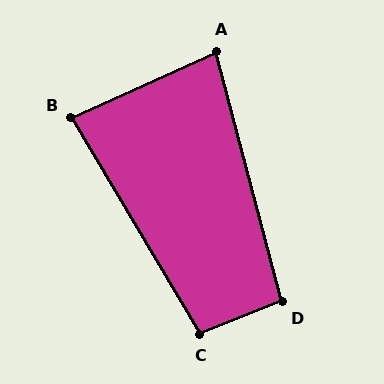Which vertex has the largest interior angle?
C, at approximately 99 degrees.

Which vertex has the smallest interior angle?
A, at approximately 81 degrees.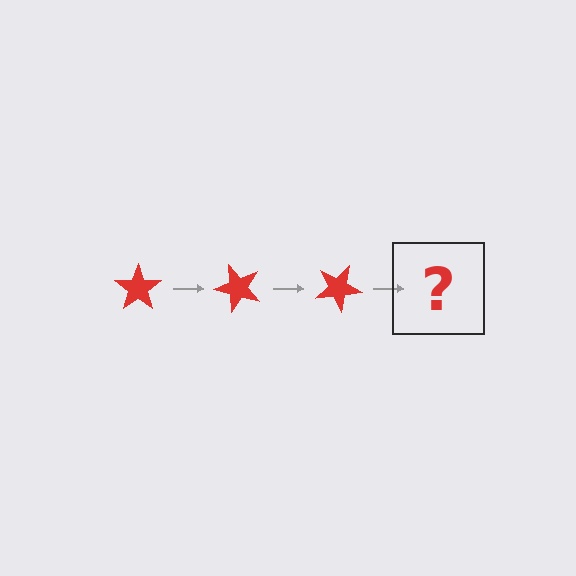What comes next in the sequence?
The next element should be a red star rotated 150 degrees.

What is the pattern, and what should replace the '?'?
The pattern is that the star rotates 50 degrees each step. The '?' should be a red star rotated 150 degrees.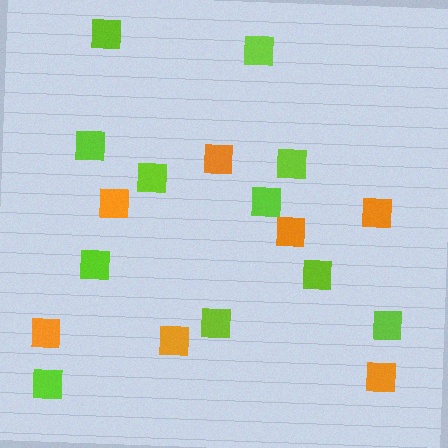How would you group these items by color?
There are 2 groups: one group of orange squares (7) and one group of lime squares (11).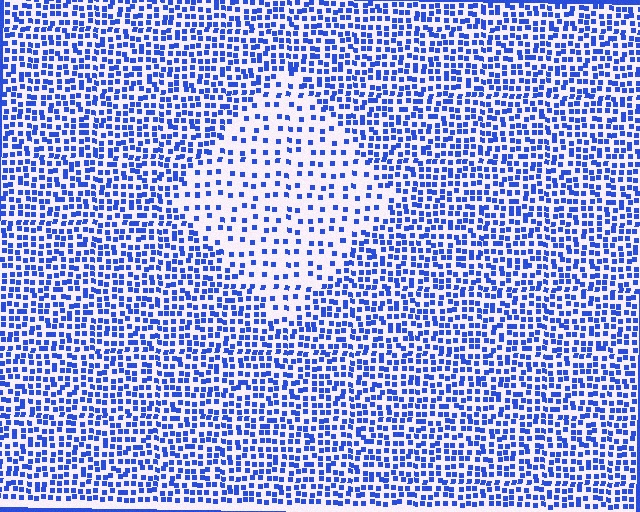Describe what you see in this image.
The image contains small blue elements arranged at two different densities. A diamond-shaped region is visible where the elements are less densely packed than the surrounding area.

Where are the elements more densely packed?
The elements are more densely packed outside the diamond boundary.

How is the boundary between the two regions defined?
The boundary is defined by a change in element density (approximately 2.3x ratio). All elements are the same color, size, and shape.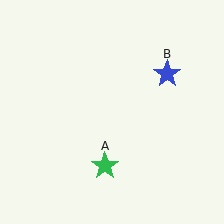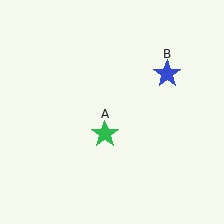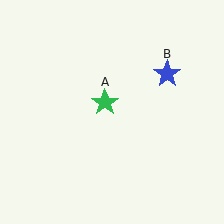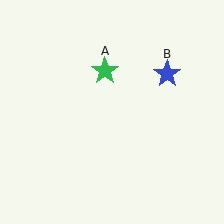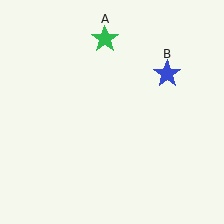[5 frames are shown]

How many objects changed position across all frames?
1 object changed position: green star (object A).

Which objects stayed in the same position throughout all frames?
Blue star (object B) remained stationary.